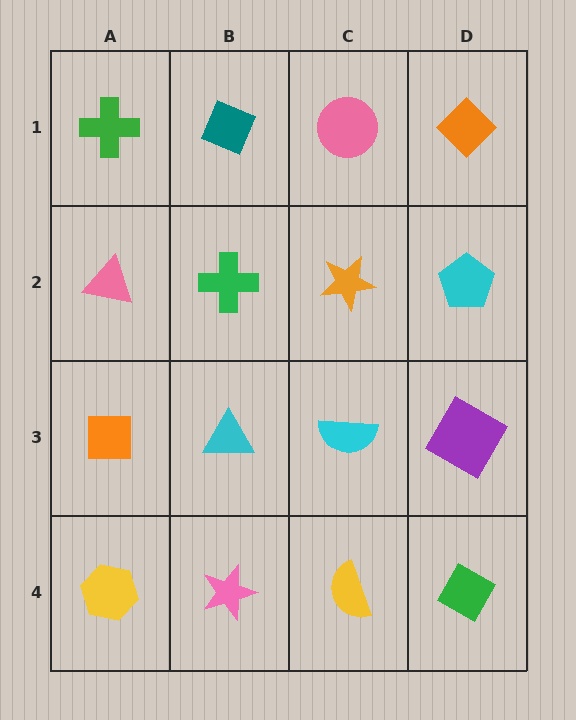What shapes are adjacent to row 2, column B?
A teal diamond (row 1, column B), a cyan triangle (row 3, column B), a pink triangle (row 2, column A), an orange star (row 2, column C).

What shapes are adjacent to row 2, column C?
A pink circle (row 1, column C), a cyan semicircle (row 3, column C), a green cross (row 2, column B), a cyan pentagon (row 2, column D).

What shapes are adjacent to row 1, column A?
A pink triangle (row 2, column A), a teal diamond (row 1, column B).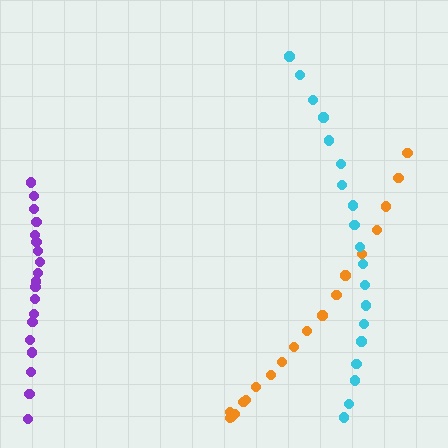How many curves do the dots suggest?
There are 3 distinct paths.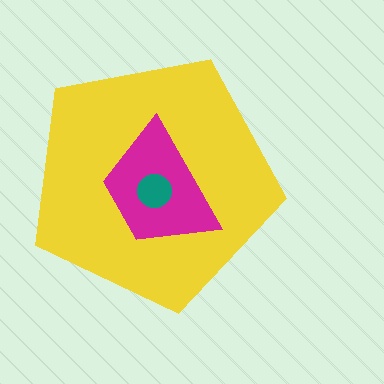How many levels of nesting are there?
3.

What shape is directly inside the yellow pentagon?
The magenta trapezoid.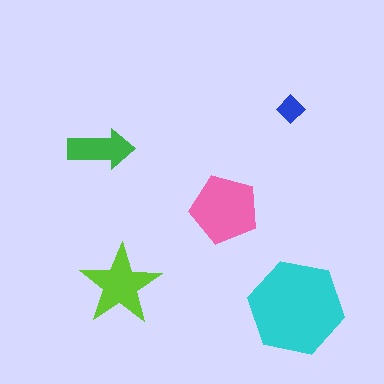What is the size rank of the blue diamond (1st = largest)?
5th.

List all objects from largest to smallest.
The cyan hexagon, the pink pentagon, the lime star, the green arrow, the blue diamond.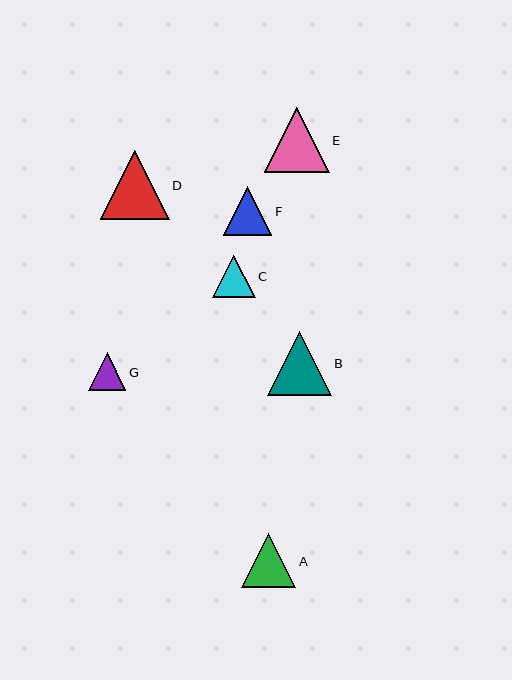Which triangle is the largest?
Triangle D is the largest with a size of approximately 69 pixels.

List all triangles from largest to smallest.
From largest to smallest: D, E, B, A, F, C, G.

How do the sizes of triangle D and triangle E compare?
Triangle D and triangle E are approximately the same size.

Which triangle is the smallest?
Triangle G is the smallest with a size of approximately 37 pixels.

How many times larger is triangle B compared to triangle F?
Triangle B is approximately 1.3 times the size of triangle F.